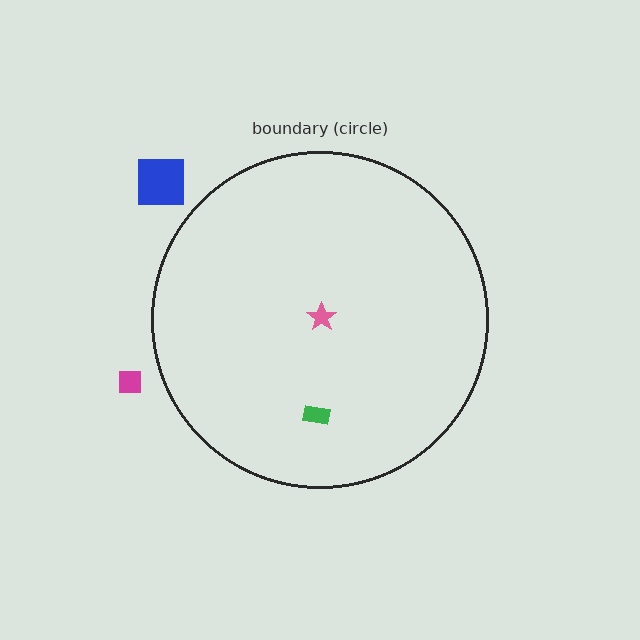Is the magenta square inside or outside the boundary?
Outside.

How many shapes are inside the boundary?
2 inside, 2 outside.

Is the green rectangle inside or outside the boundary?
Inside.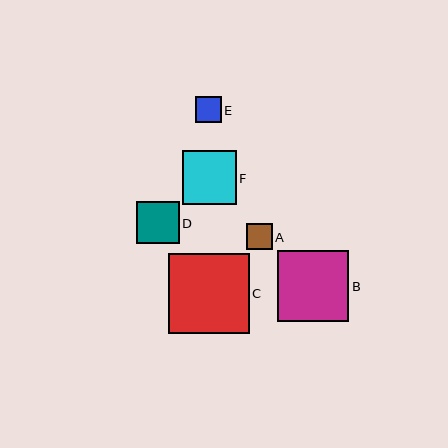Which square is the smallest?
Square E is the smallest with a size of approximately 26 pixels.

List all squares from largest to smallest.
From largest to smallest: C, B, F, D, A, E.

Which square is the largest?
Square C is the largest with a size of approximately 81 pixels.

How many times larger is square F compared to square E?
Square F is approximately 2.1 times the size of square E.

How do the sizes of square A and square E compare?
Square A and square E are approximately the same size.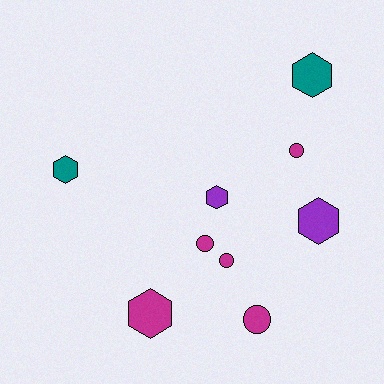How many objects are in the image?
There are 9 objects.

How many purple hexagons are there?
There are 2 purple hexagons.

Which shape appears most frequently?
Hexagon, with 5 objects.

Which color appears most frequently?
Magenta, with 5 objects.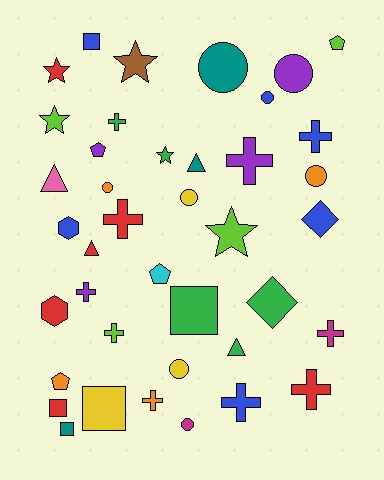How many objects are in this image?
There are 40 objects.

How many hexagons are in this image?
There are 2 hexagons.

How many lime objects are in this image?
There are 4 lime objects.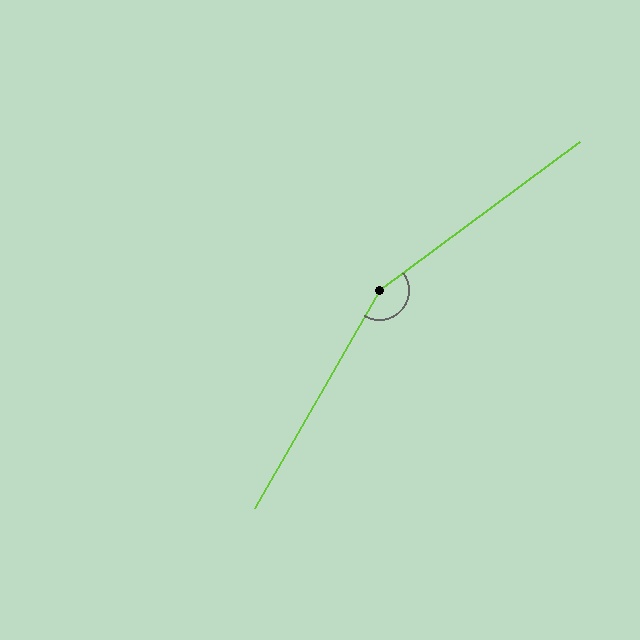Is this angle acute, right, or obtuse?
It is obtuse.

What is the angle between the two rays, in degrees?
Approximately 156 degrees.